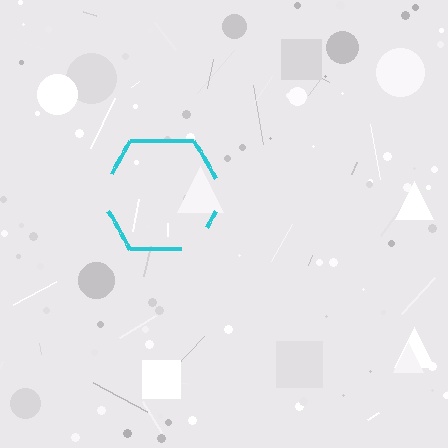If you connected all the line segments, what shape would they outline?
They would outline a hexagon.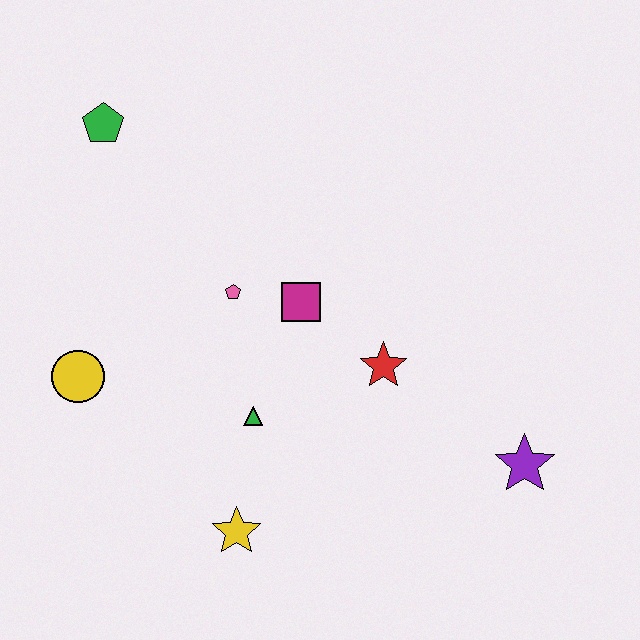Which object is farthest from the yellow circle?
The purple star is farthest from the yellow circle.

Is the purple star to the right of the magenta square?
Yes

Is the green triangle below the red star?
Yes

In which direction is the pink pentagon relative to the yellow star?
The pink pentagon is above the yellow star.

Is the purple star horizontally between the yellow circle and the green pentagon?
No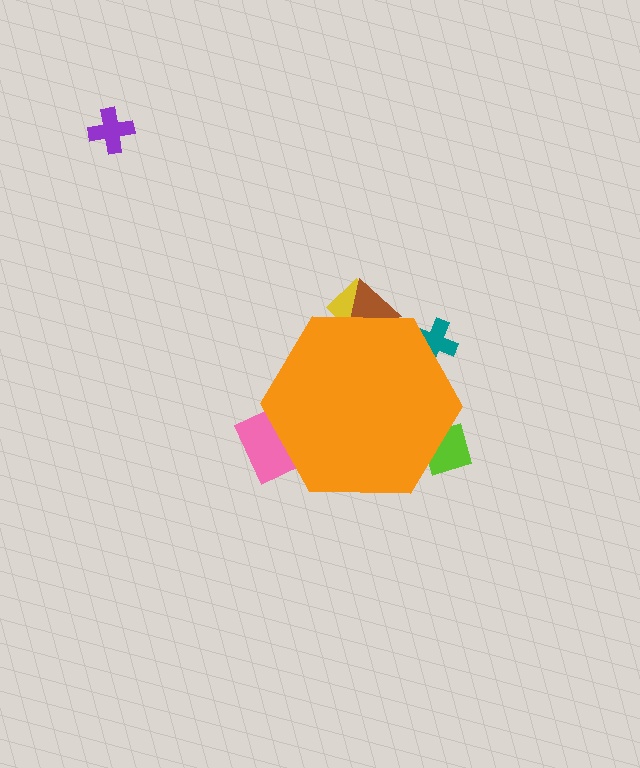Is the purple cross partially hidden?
No, the purple cross is fully visible.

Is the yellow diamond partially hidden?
Yes, the yellow diamond is partially hidden behind the orange hexagon.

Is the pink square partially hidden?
Yes, the pink square is partially hidden behind the orange hexagon.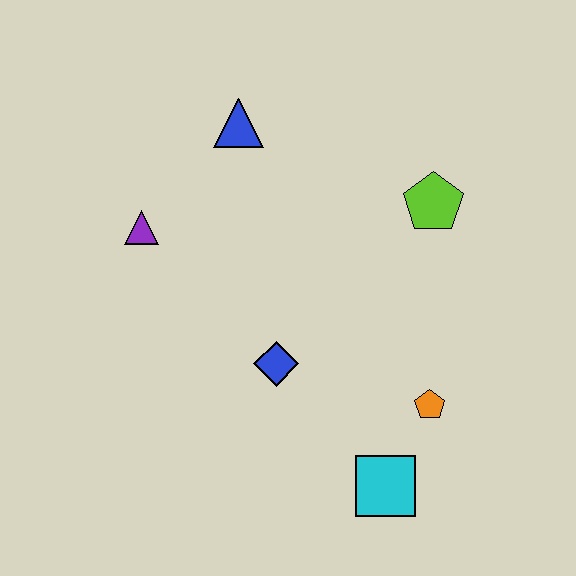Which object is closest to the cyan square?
The orange pentagon is closest to the cyan square.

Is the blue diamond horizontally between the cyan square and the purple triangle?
Yes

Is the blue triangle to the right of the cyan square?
No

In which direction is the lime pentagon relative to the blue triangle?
The lime pentagon is to the right of the blue triangle.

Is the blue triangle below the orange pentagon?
No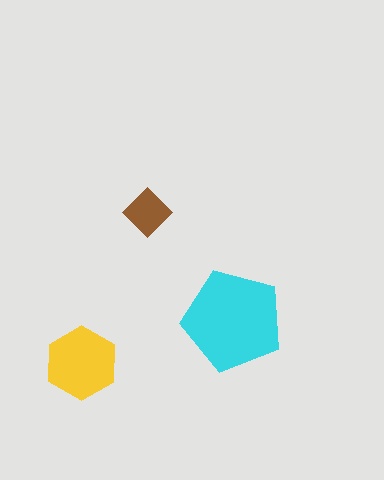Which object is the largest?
The cyan pentagon.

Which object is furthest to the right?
The cyan pentagon is rightmost.